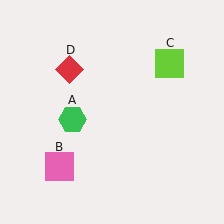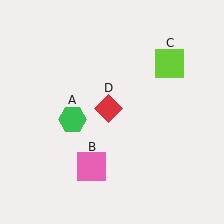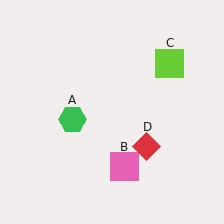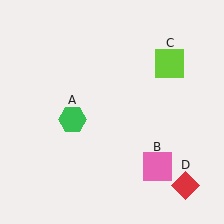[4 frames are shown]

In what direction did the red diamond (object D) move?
The red diamond (object D) moved down and to the right.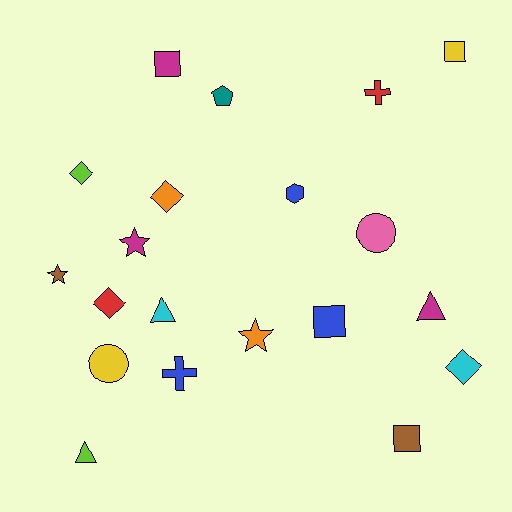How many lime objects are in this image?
There are 2 lime objects.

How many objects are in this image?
There are 20 objects.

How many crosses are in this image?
There are 2 crosses.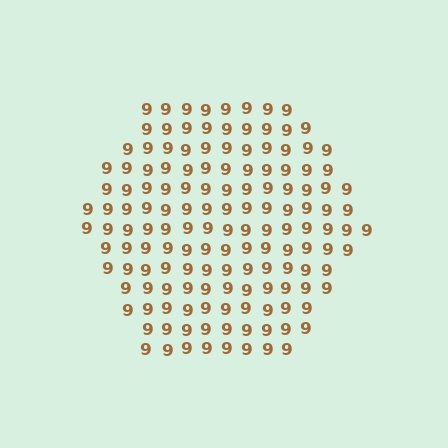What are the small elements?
The small elements are digit 9's.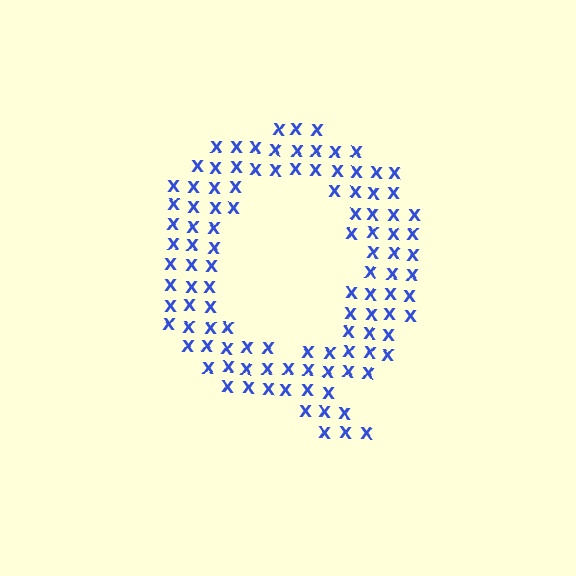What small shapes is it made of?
It is made of small letter X's.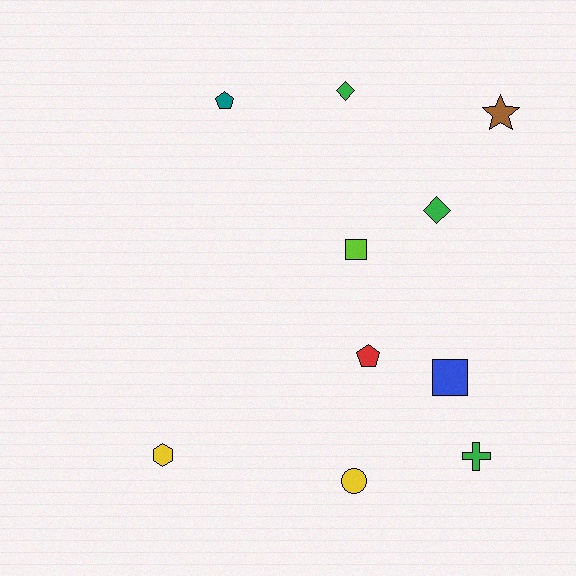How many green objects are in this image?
There are 3 green objects.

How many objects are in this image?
There are 10 objects.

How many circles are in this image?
There is 1 circle.